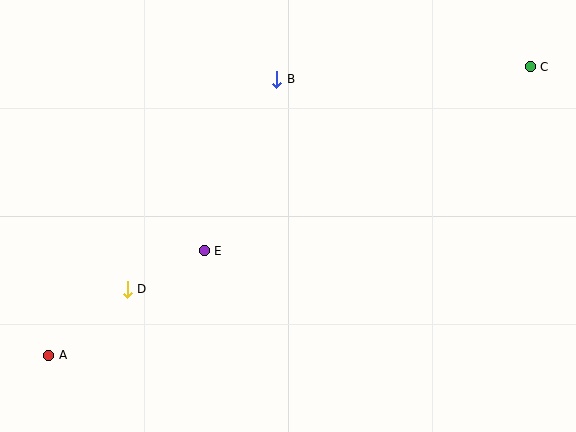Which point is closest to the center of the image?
Point E at (204, 251) is closest to the center.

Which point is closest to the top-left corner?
Point B is closest to the top-left corner.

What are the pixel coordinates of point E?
Point E is at (204, 251).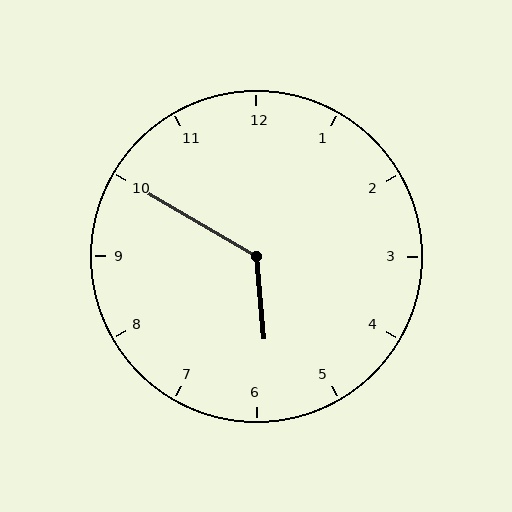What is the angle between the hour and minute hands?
Approximately 125 degrees.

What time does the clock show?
5:50.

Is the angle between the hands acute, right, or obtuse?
It is obtuse.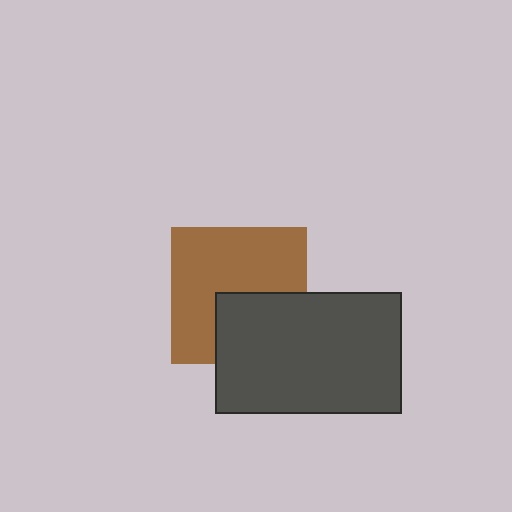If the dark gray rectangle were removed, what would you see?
You would see the complete brown square.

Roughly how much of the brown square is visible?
About half of it is visible (roughly 64%).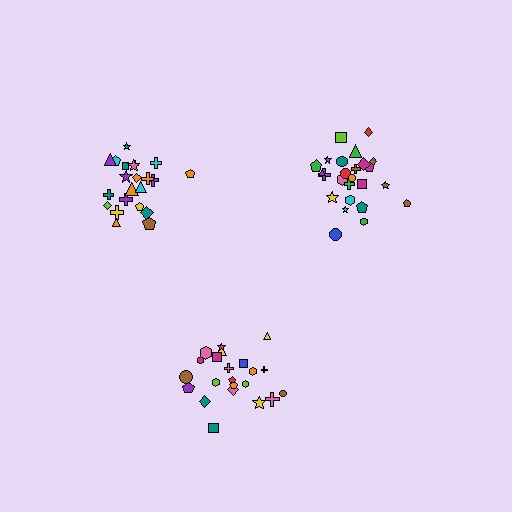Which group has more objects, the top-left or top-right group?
The top-right group.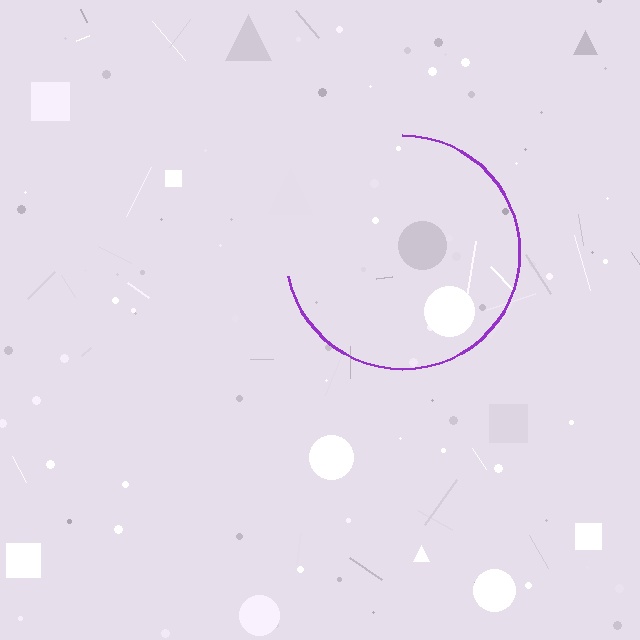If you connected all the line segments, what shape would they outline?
They would outline a circle.